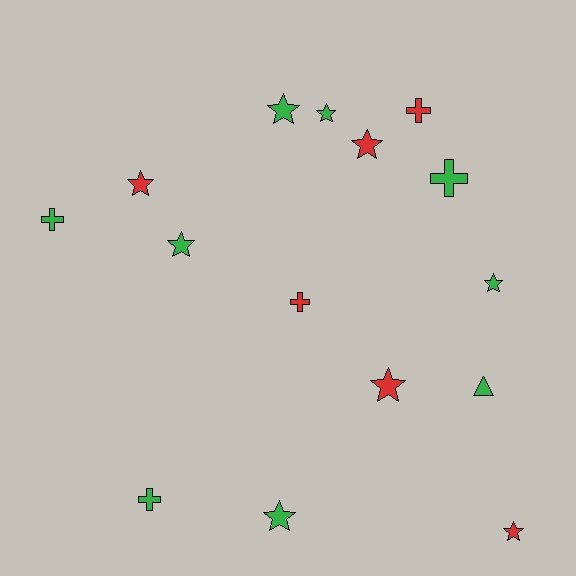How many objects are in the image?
There are 15 objects.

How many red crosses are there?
There are 2 red crosses.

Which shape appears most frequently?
Star, with 9 objects.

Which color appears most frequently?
Green, with 9 objects.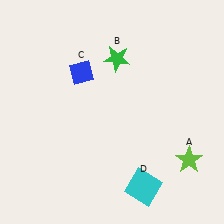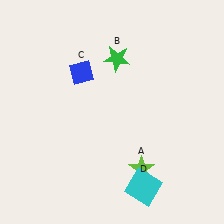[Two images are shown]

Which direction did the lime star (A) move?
The lime star (A) moved left.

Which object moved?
The lime star (A) moved left.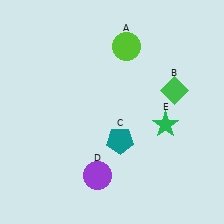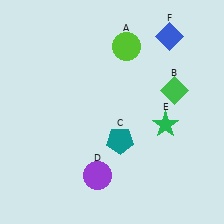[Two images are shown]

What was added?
A blue diamond (F) was added in Image 2.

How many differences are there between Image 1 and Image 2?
There is 1 difference between the two images.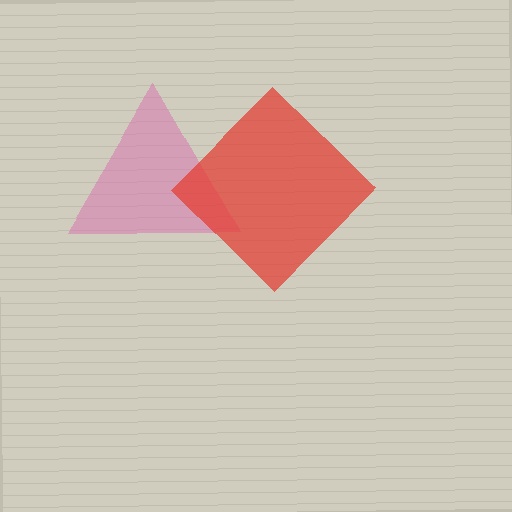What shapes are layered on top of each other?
The layered shapes are: a pink triangle, a red diamond.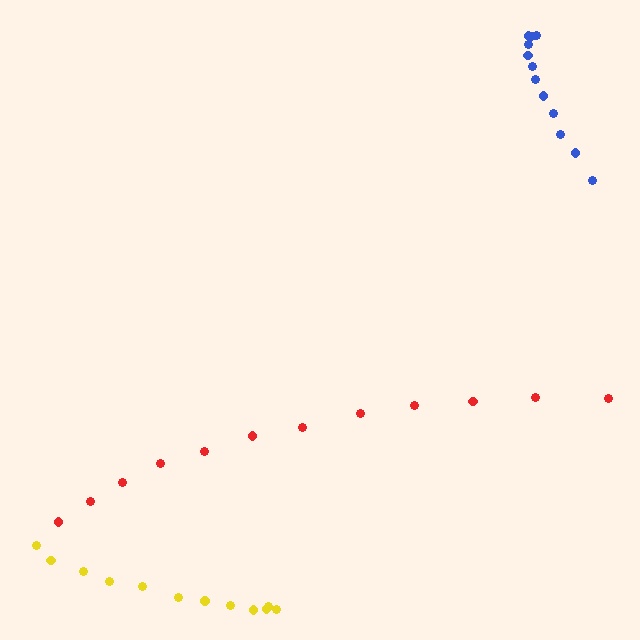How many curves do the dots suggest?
There are 3 distinct paths.